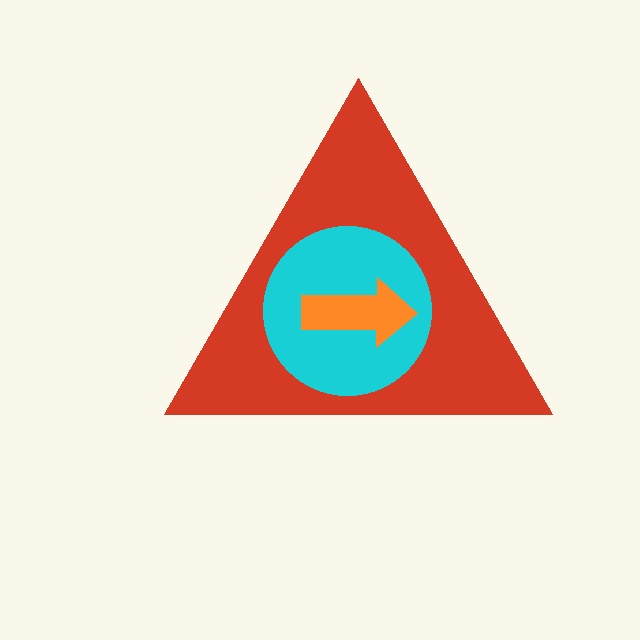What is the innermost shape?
The orange arrow.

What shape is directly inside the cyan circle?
The orange arrow.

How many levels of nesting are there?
3.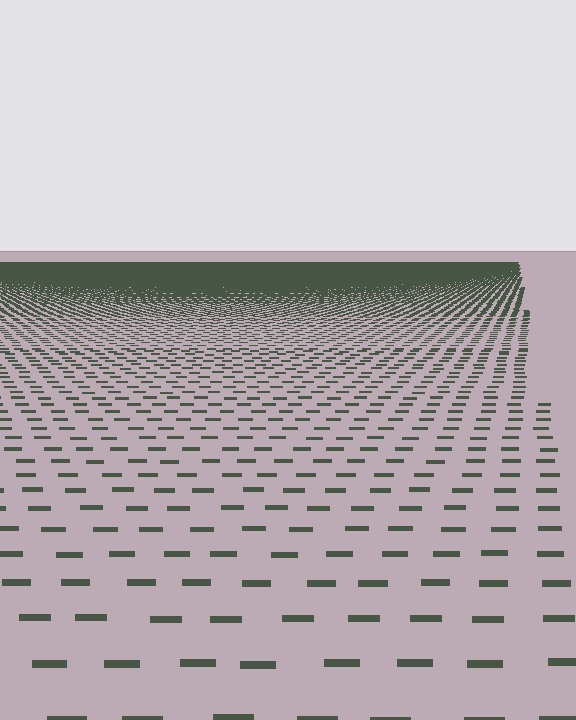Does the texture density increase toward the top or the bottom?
Density increases toward the top.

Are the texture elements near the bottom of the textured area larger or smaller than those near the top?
Larger. Near the bottom, elements are closer to the viewer and appear at a bigger on-screen size.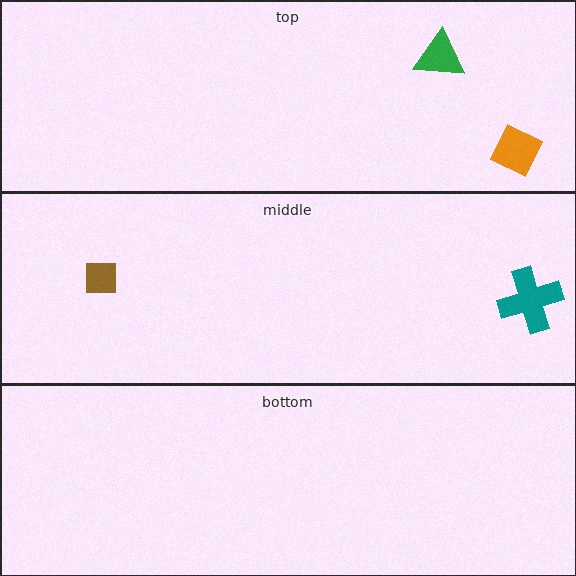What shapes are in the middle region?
The brown square, the teal cross.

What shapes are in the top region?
The green triangle, the orange square.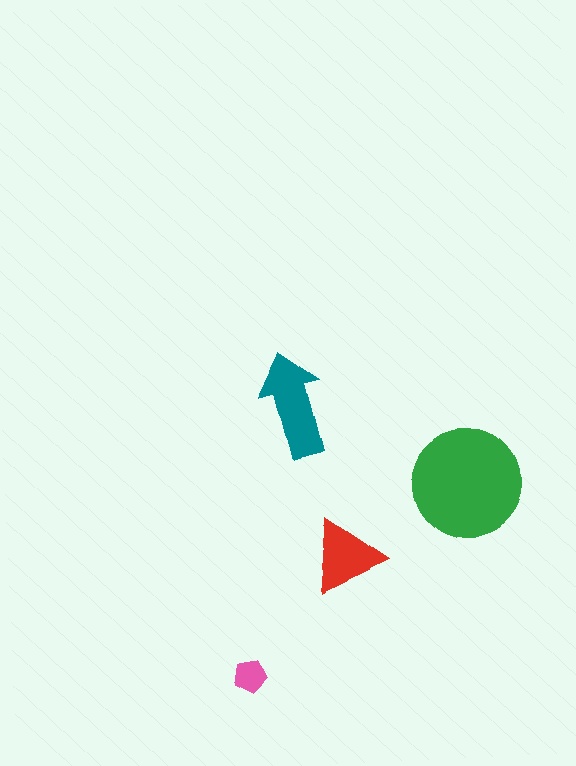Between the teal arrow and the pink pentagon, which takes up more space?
The teal arrow.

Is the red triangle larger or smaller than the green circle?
Smaller.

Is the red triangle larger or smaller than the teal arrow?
Smaller.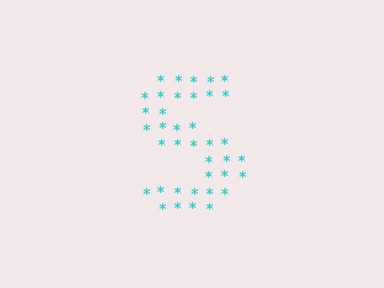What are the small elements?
The small elements are asterisks.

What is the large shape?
The large shape is the letter S.